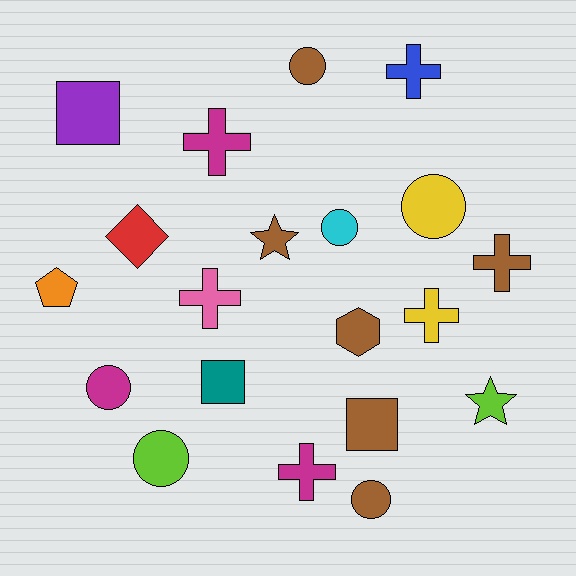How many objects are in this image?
There are 20 objects.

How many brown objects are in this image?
There are 6 brown objects.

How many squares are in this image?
There are 3 squares.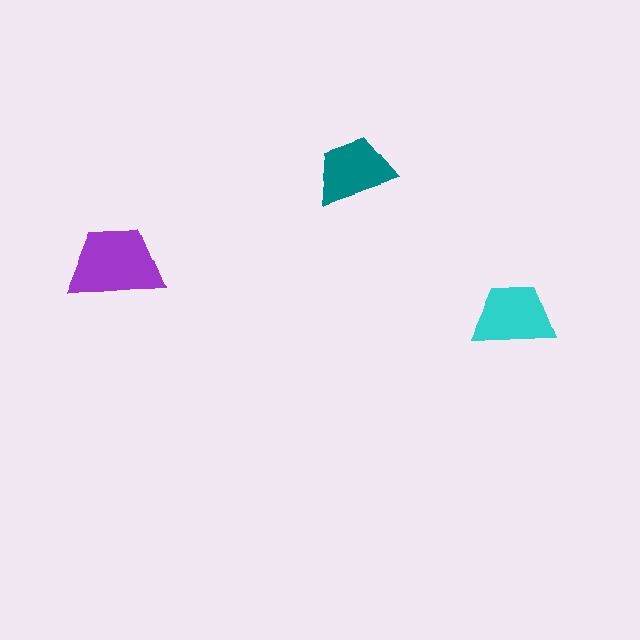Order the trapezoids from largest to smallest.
the purple one, the cyan one, the teal one.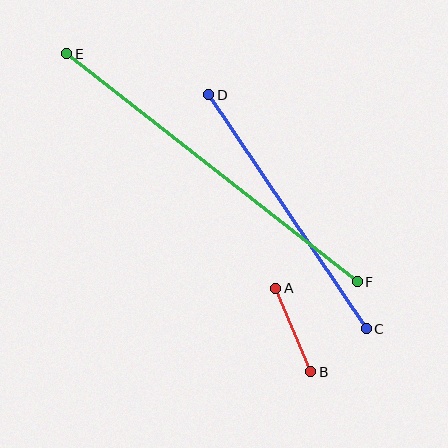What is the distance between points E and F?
The distance is approximately 369 pixels.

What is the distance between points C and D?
The distance is approximately 282 pixels.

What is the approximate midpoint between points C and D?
The midpoint is at approximately (288, 212) pixels.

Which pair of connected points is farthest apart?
Points E and F are farthest apart.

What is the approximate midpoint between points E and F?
The midpoint is at approximately (212, 168) pixels.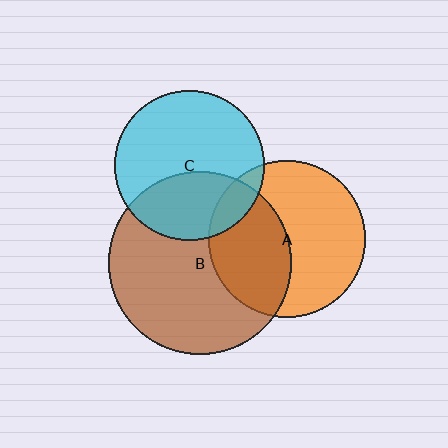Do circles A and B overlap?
Yes.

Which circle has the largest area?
Circle B (brown).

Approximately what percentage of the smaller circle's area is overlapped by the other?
Approximately 40%.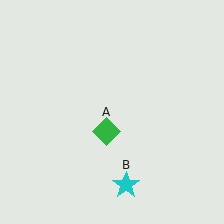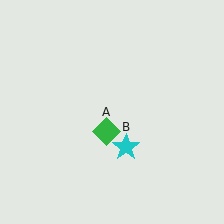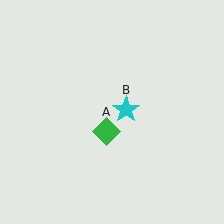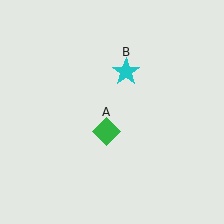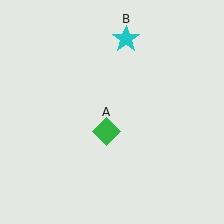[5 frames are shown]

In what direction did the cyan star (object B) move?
The cyan star (object B) moved up.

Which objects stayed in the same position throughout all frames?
Green diamond (object A) remained stationary.